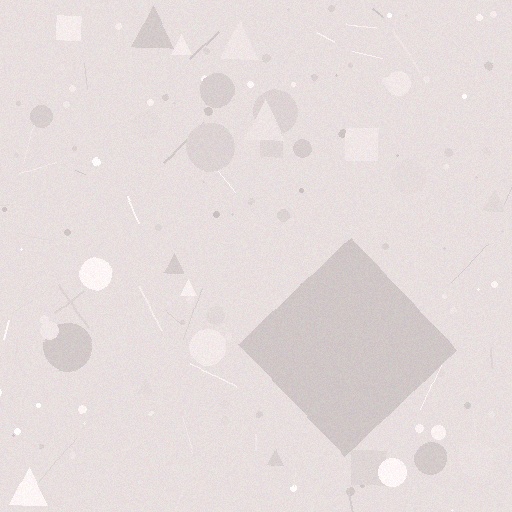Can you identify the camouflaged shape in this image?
The camouflaged shape is a diamond.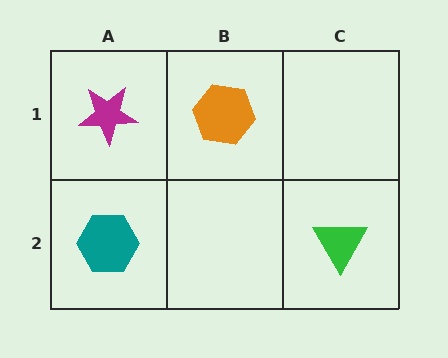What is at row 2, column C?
A green triangle.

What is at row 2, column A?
A teal hexagon.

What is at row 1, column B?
An orange hexagon.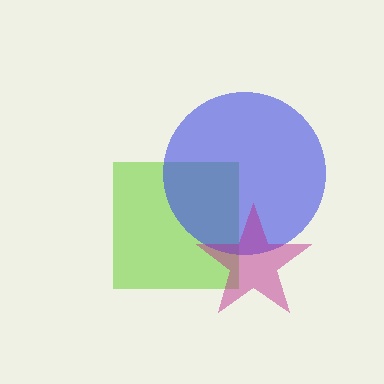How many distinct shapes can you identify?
There are 3 distinct shapes: a lime square, a blue circle, a magenta star.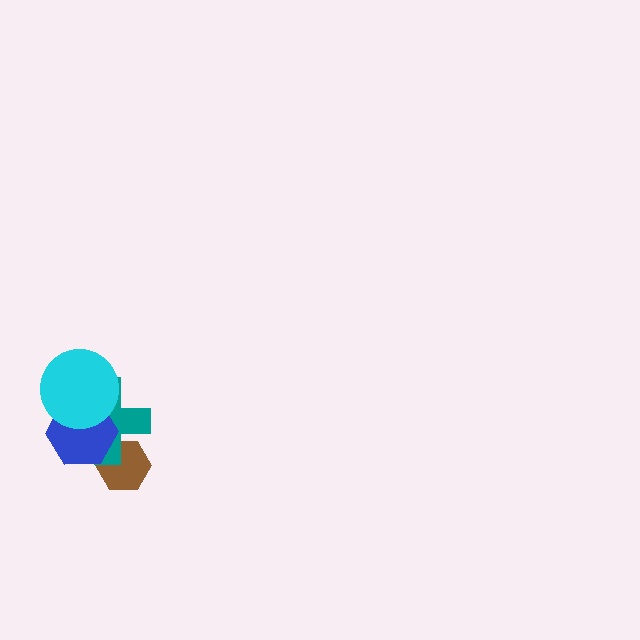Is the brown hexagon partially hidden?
Yes, it is partially covered by another shape.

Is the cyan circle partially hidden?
No, no other shape covers it.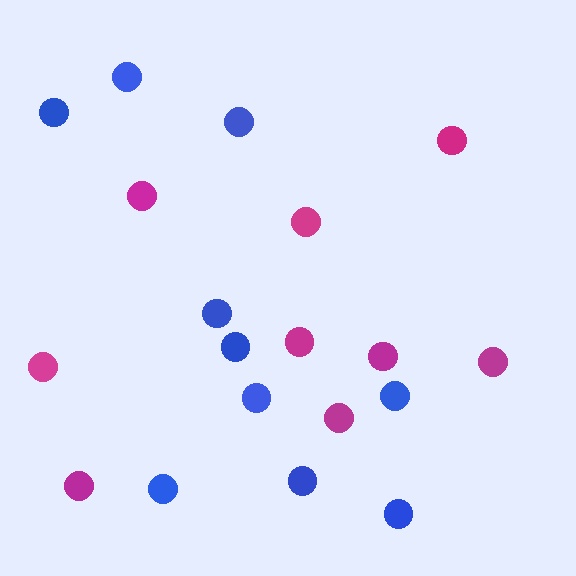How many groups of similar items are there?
There are 2 groups: one group of blue circles (10) and one group of magenta circles (9).